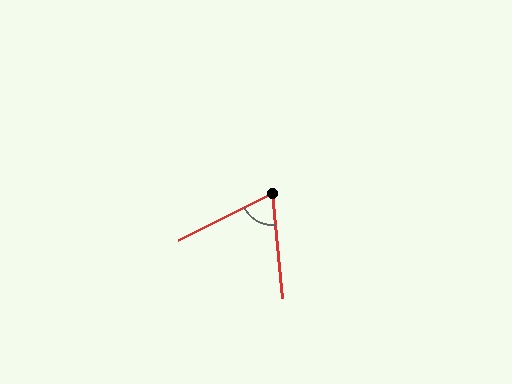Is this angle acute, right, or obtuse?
It is acute.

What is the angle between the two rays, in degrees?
Approximately 69 degrees.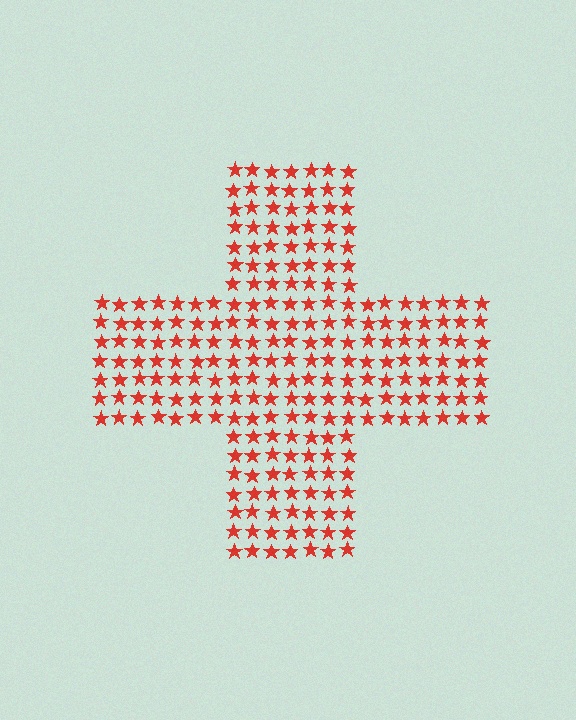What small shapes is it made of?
It is made of small stars.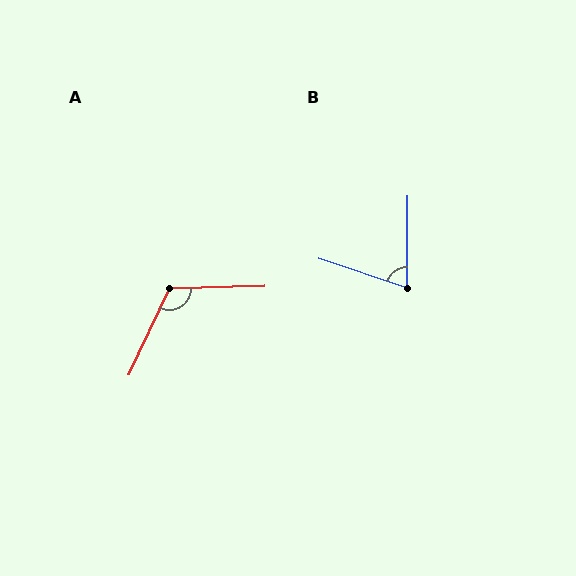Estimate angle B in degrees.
Approximately 72 degrees.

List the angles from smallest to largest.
B (72°), A (117°).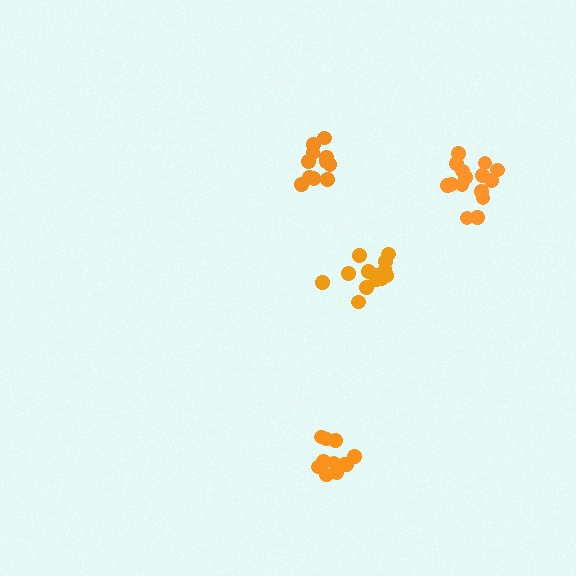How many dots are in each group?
Group 1: 13 dots, Group 2: 11 dots, Group 3: 16 dots, Group 4: 11 dots (51 total).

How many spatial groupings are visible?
There are 4 spatial groupings.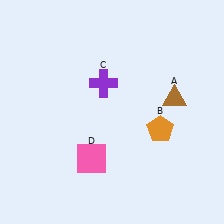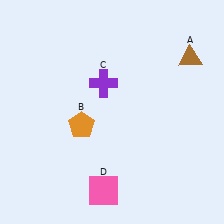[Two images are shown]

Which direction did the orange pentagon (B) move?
The orange pentagon (B) moved left.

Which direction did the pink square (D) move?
The pink square (D) moved down.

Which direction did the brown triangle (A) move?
The brown triangle (A) moved up.